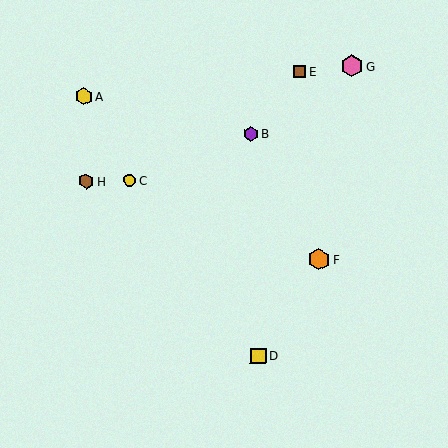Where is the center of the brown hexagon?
The center of the brown hexagon is at (86, 181).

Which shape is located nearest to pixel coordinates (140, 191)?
The yellow circle (labeled C) at (130, 180) is nearest to that location.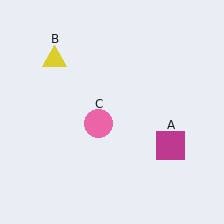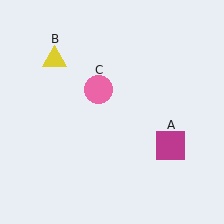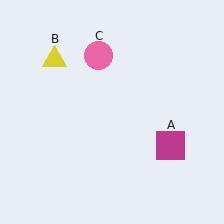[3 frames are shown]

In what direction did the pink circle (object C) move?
The pink circle (object C) moved up.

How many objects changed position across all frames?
1 object changed position: pink circle (object C).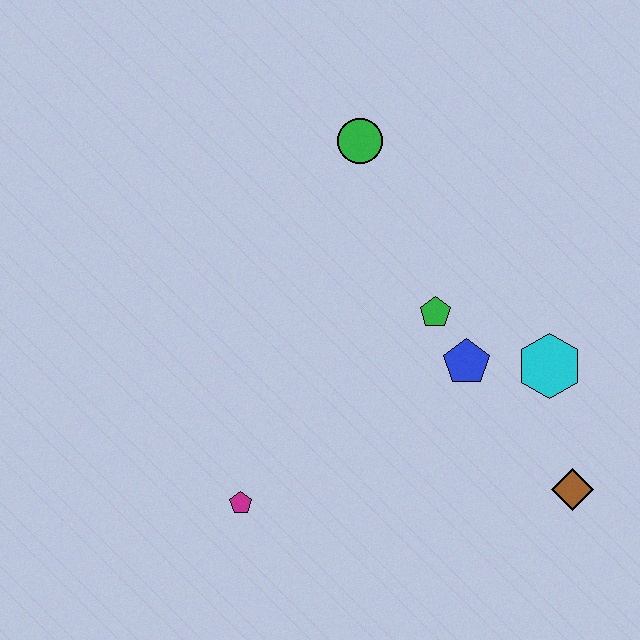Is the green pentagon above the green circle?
No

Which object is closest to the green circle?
The green pentagon is closest to the green circle.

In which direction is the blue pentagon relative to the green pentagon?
The blue pentagon is below the green pentagon.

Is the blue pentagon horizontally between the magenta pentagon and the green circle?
No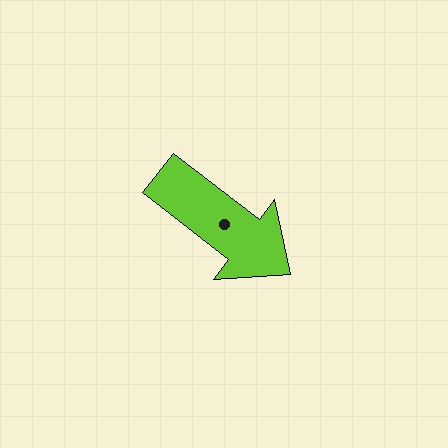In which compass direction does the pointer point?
Southeast.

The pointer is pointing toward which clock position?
Roughly 4 o'clock.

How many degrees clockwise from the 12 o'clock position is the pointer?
Approximately 128 degrees.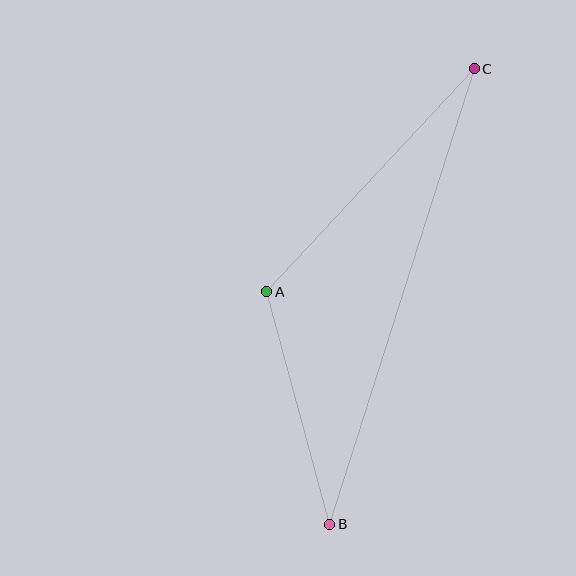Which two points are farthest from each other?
Points B and C are farthest from each other.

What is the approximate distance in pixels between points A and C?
The distance between A and C is approximately 305 pixels.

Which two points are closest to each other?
Points A and B are closest to each other.